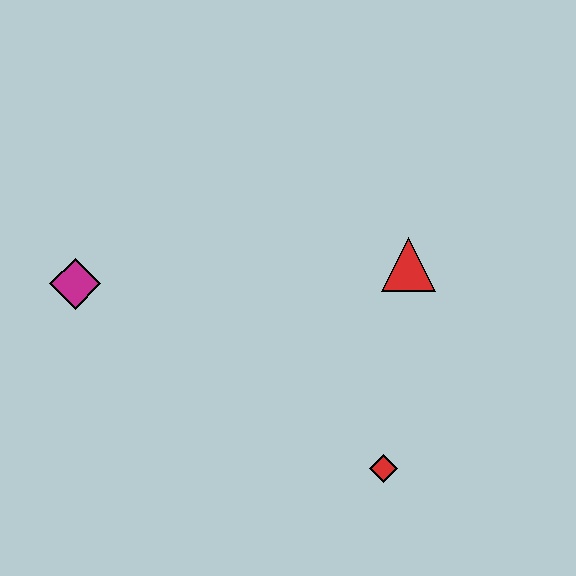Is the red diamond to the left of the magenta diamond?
No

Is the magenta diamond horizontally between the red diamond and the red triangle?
No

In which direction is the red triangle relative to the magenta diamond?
The red triangle is to the right of the magenta diamond.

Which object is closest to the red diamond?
The red triangle is closest to the red diamond.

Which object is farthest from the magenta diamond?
The red diamond is farthest from the magenta diamond.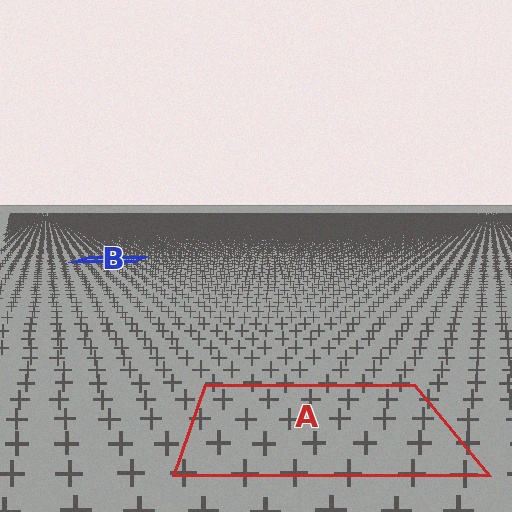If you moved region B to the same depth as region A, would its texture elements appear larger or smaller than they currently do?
They would appear larger. At a closer depth, the same texture elements are projected at a bigger on-screen size.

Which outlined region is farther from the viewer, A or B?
Region B is farther from the viewer — the texture elements inside it appear smaller and more densely packed.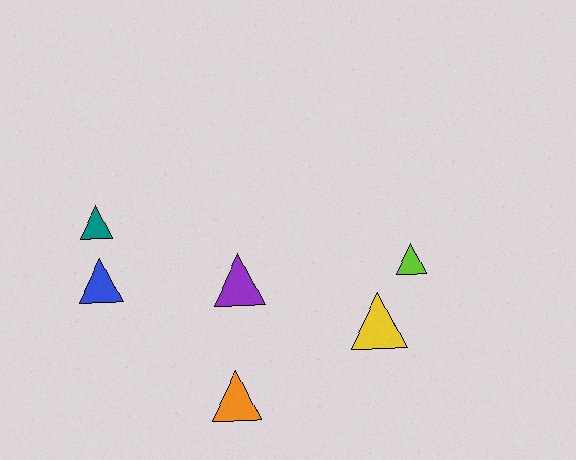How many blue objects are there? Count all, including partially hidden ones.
There is 1 blue object.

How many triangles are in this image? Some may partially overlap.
There are 6 triangles.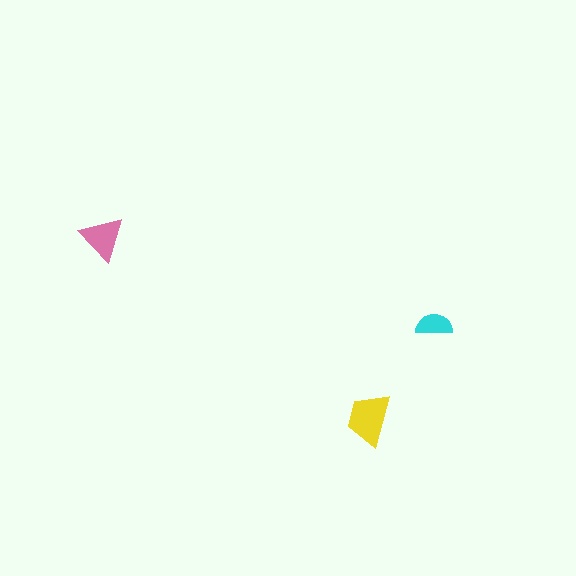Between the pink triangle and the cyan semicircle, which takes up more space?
The pink triangle.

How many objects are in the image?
There are 3 objects in the image.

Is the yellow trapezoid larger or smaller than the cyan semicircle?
Larger.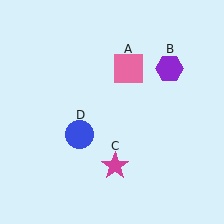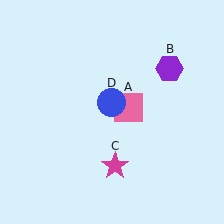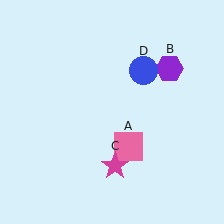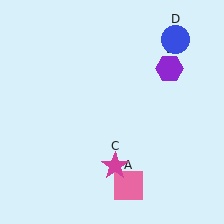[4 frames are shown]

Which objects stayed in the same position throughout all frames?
Purple hexagon (object B) and magenta star (object C) remained stationary.